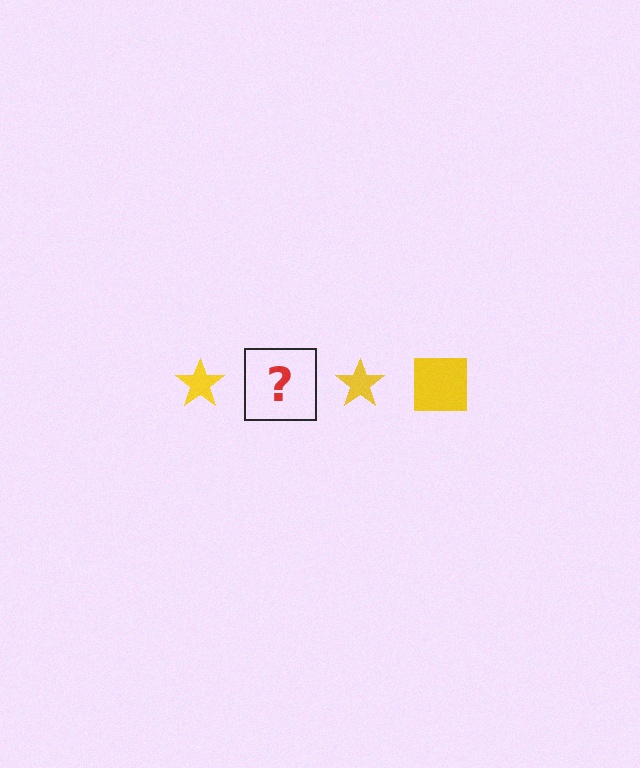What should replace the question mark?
The question mark should be replaced with a yellow square.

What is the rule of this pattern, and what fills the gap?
The rule is that the pattern cycles through star, square shapes in yellow. The gap should be filled with a yellow square.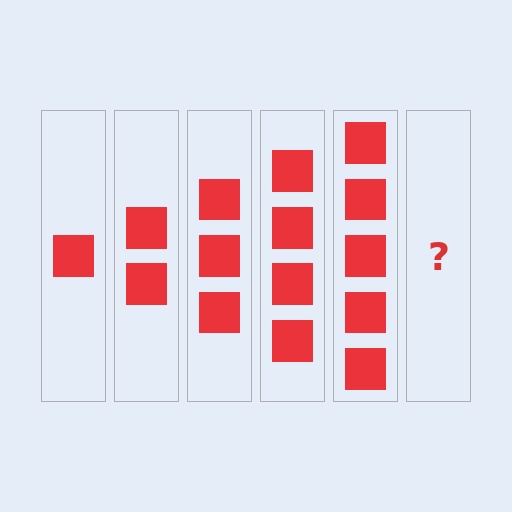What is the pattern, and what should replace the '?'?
The pattern is that each step adds one more square. The '?' should be 6 squares.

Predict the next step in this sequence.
The next step is 6 squares.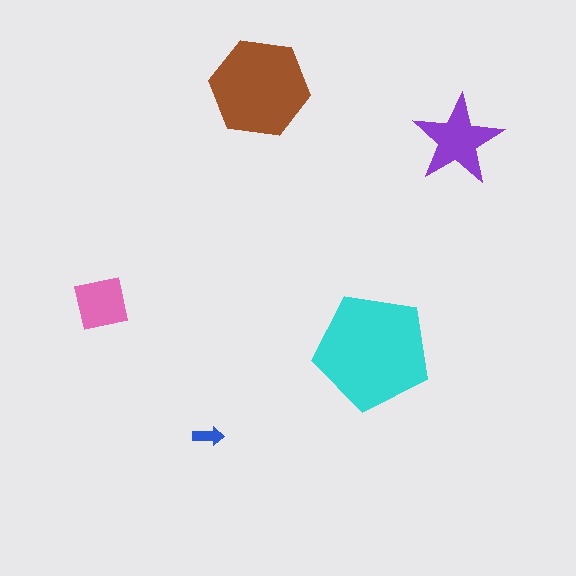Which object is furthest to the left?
The pink square is leftmost.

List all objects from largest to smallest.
The cyan pentagon, the brown hexagon, the purple star, the pink square, the blue arrow.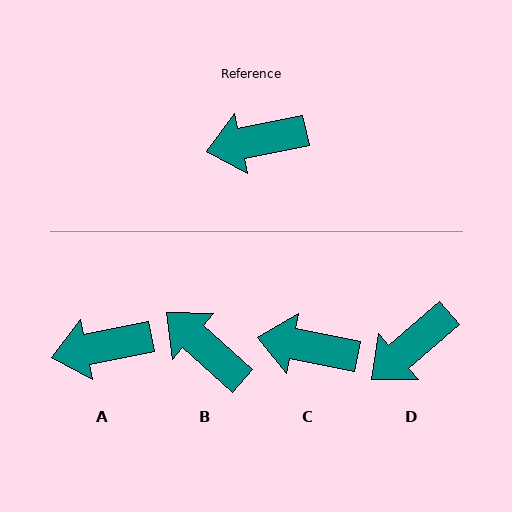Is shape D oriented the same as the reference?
No, it is off by about 29 degrees.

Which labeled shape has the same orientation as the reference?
A.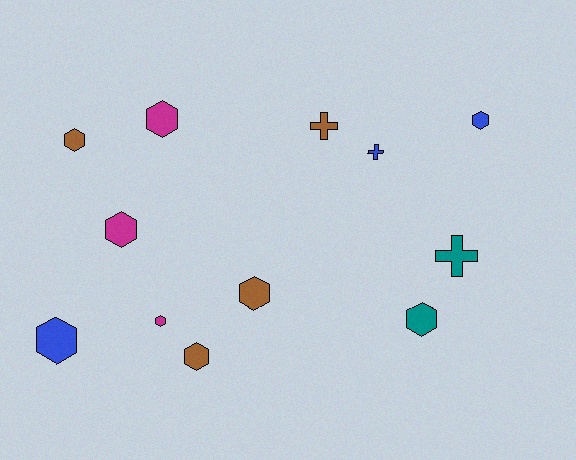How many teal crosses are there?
There is 1 teal cross.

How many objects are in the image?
There are 12 objects.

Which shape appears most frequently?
Hexagon, with 9 objects.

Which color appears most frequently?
Brown, with 4 objects.